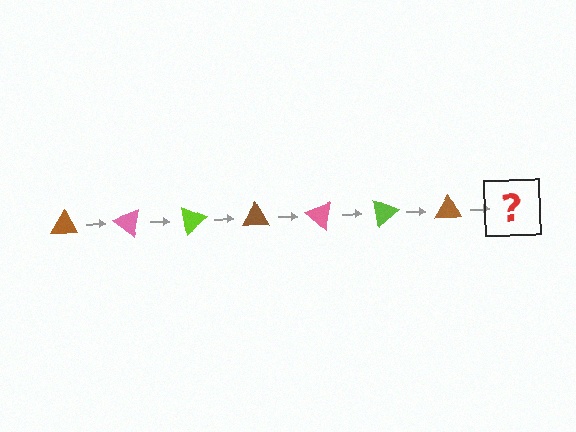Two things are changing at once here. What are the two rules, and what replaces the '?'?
The two rules are that it rotates 40 degrees each step and the color cycles through brown, pink, and lime. The '?' should be a pink triangle, rotated 280 degrees from the start.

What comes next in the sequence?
The next element should be a pink triangle, rotated 280 degrees from the start.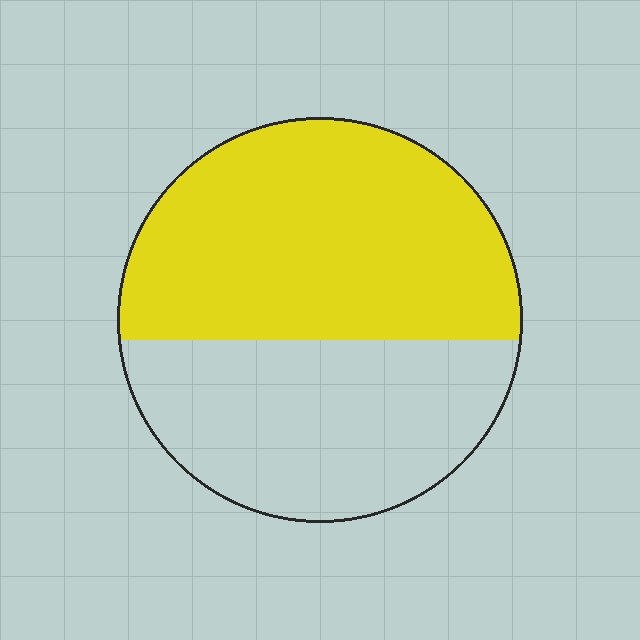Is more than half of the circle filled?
Yes.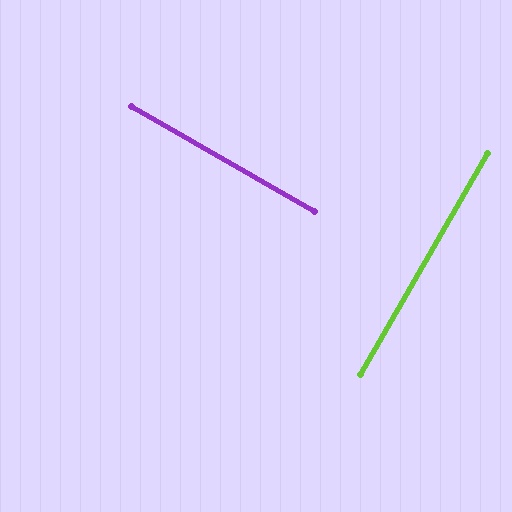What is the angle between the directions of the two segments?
Approximately 90 degrees.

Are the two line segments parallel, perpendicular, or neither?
Perpendicular — they meet at approximately 90°.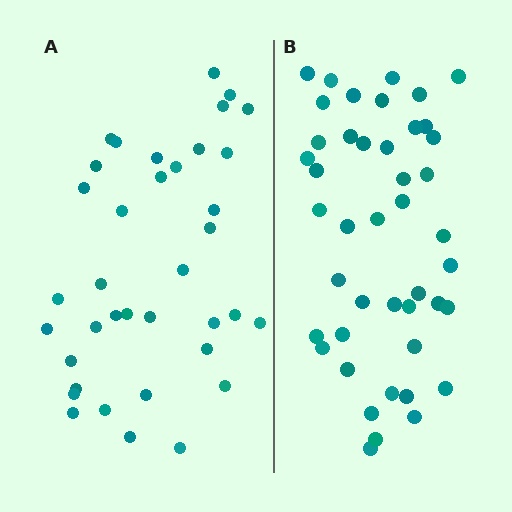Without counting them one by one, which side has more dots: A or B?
Region B (the right region) has more dots.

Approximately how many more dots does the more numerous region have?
Region B has roughly 8 or so more dots than region A.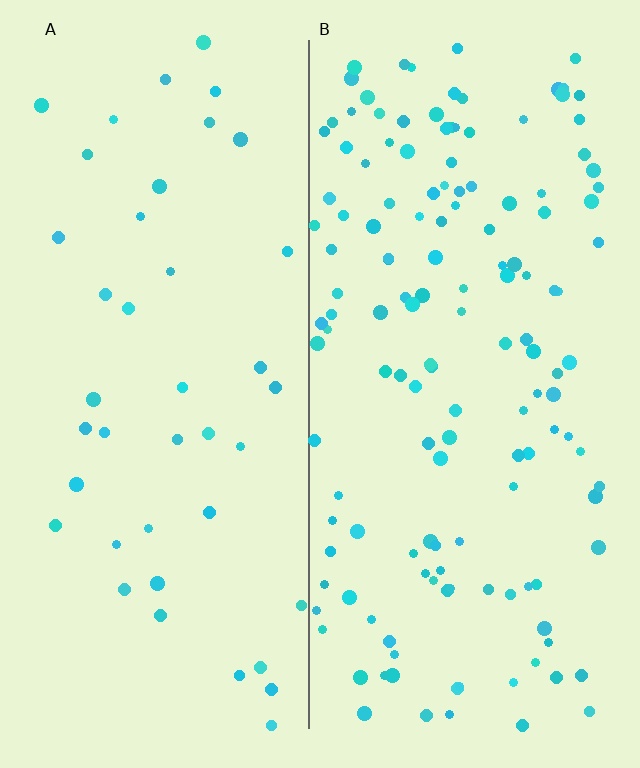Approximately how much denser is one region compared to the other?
Approximately 3.5× — region B over region A.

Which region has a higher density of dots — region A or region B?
B (the right).